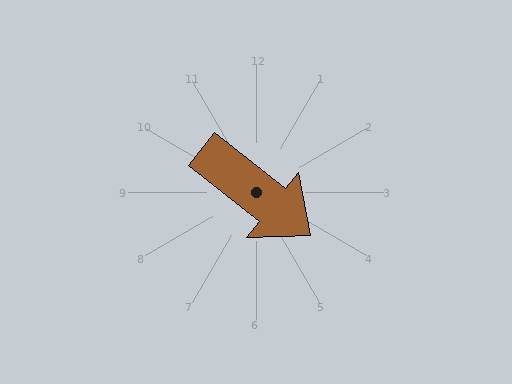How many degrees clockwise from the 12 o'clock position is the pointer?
Approximately 128 degrees.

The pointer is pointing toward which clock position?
Roughly 4 o'clock.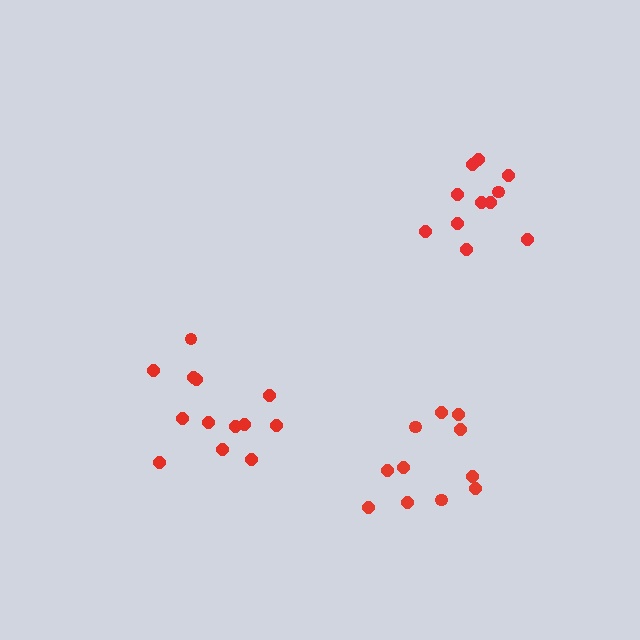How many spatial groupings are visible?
There are 3 spatial groupings.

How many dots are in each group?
Group 1: 13 dots, Group 2: 11 dots, Group 3: 11 dots (35 total).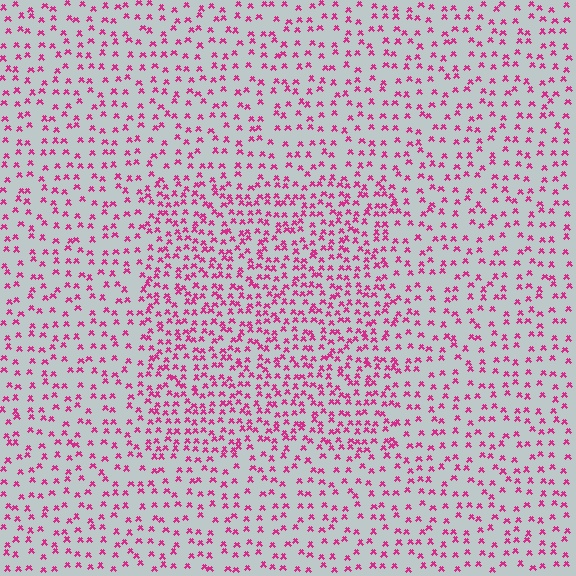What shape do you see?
I see a rectangle.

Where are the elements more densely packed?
The elements are more densely packed inside the rectangle boundary.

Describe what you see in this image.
The image contains small magenta elements arranged at two different densities. A rectangle-shaped region is visible where the elements are more densely packed than the surrounding area.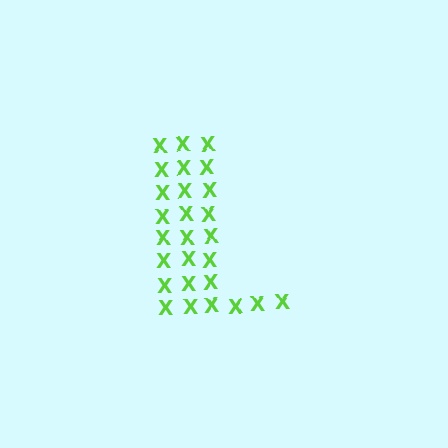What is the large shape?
The large shape is the letter L.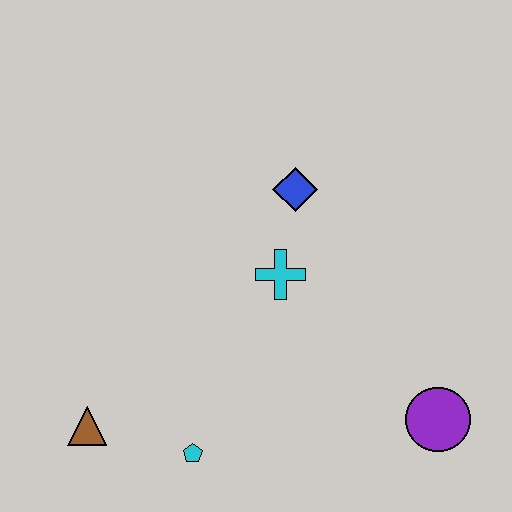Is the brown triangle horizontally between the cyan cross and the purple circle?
No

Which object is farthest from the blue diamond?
The brown triangle is farthest from the blue diamond.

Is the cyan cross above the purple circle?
Yes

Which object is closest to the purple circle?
The cyan cross is closest to the purple circle.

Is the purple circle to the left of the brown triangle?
No